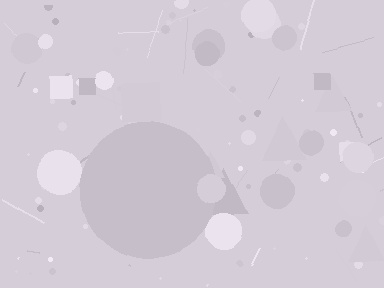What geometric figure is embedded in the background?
A circle is embedded in the background.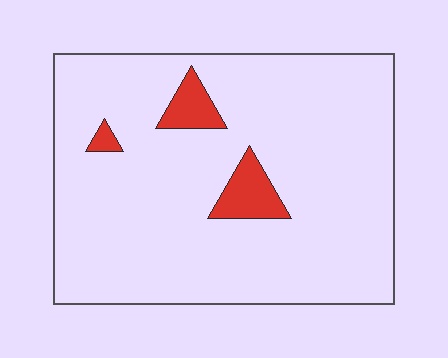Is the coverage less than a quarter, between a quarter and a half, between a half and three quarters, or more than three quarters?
Less than a quarter.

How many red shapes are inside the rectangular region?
3.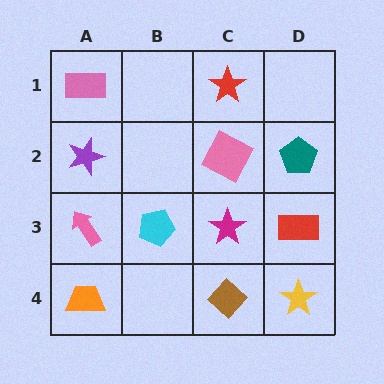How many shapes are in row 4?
3 shapes.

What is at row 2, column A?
A purple star.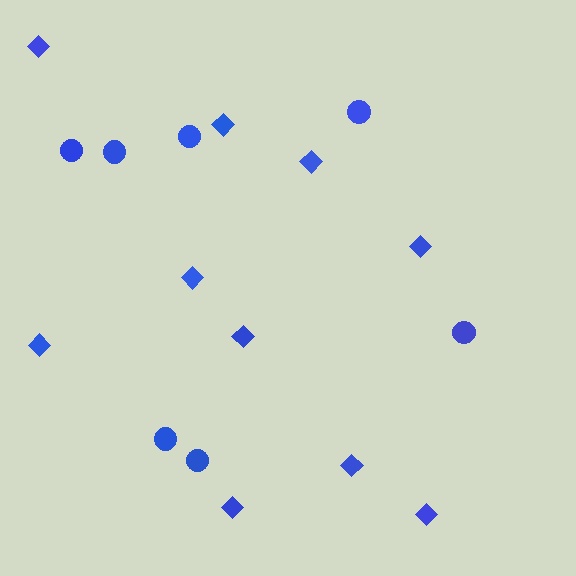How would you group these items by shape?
There are 2 groups: one group of circles (7) and one group of diamonds (10).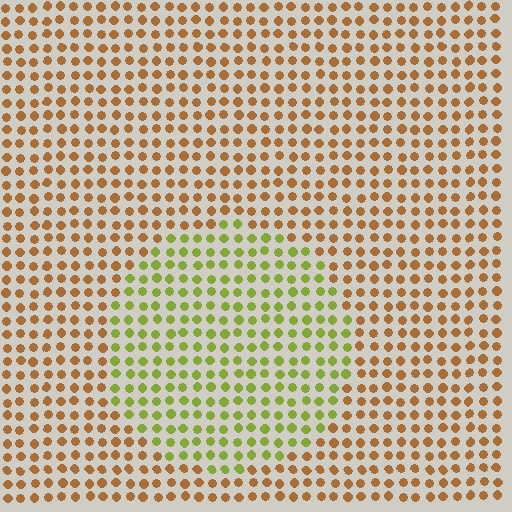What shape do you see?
I see a circle.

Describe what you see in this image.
The image is filled with small brown elements in a uniform arrangement. A circle-shaped region is visible where the elements are tinted to a slightly different hue, forming a subtle color boundary.